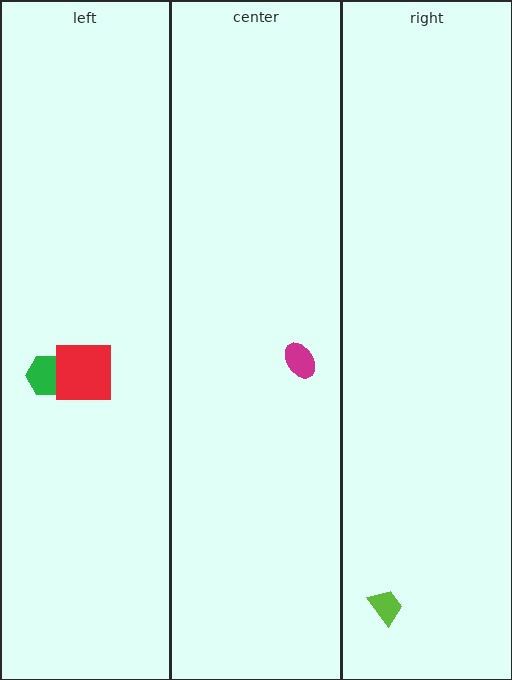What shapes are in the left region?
The green hexagon, the red square.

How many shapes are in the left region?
2.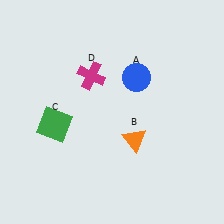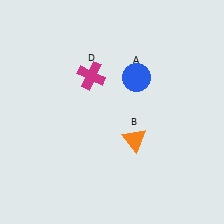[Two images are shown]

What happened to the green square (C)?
The green square (C) was removed in Image 2. It was in the bottom-left area of Image 1.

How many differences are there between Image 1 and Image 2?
There is 1 difference between the two images.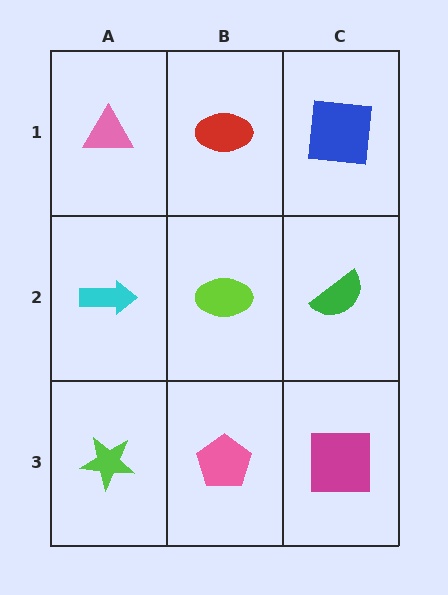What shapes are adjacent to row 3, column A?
A cyan arrow (row 2, column A), a pink pentagon (row 3, column B).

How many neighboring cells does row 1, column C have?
2.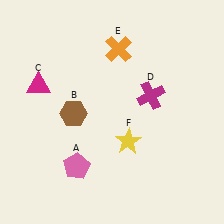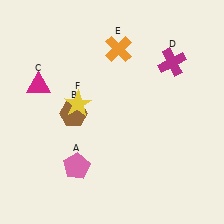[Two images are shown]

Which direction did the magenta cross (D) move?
The magenta cross (D) moved up.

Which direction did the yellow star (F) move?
The yellow star (F) moved left.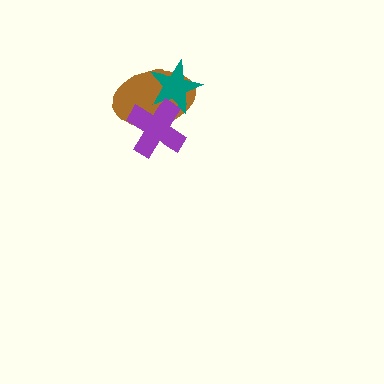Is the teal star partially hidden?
Yes, it is partially covered by another shape.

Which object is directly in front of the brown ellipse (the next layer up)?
The teal star is directly in front of the brown ellipse.